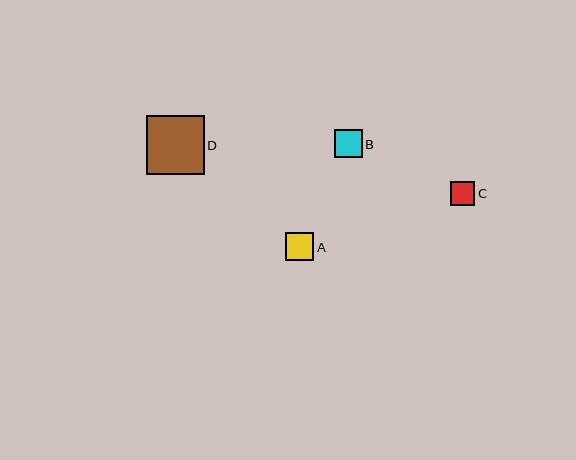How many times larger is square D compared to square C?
Square D is approximately 2.4 times the size of square C.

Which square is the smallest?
Square C is the smallest with a size of approximately 24 pixels.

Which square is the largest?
Square D is the largest with a size of approximately 58 pixels.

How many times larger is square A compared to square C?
Square A is approximately 1.2 times the size of square C.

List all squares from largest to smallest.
From largest to smallest: D, A, B, C.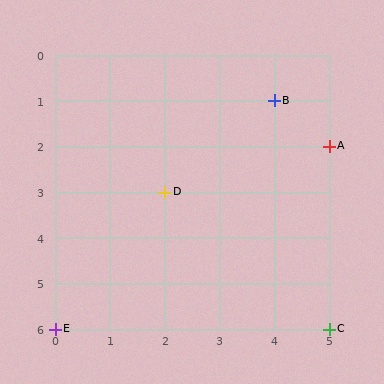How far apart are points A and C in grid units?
Points A and C are 4 rows apart.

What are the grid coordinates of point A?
Point A is at grid coordinates (5, 2).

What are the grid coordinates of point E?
Point E is at grid coordinates (0, 6).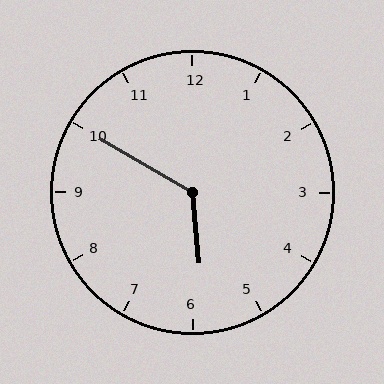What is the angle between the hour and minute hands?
Approximately 125 degrees.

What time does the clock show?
5:50.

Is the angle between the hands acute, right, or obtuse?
It is obtuse.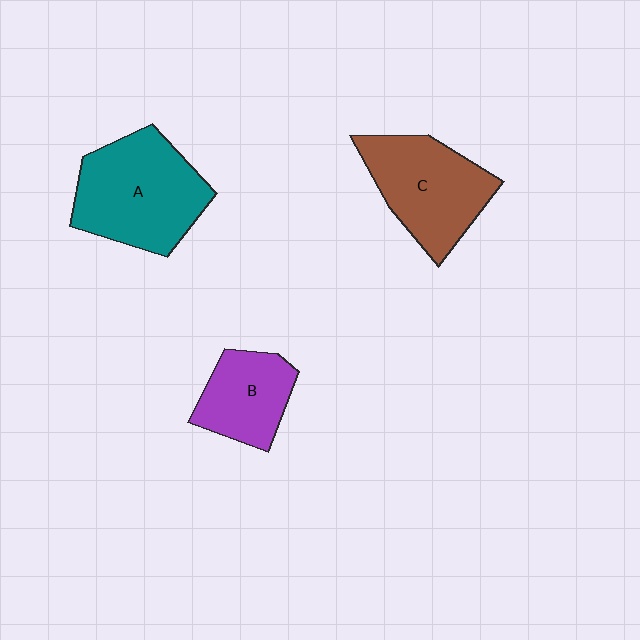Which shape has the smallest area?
Shape B (purple).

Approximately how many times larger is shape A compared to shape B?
Approximately 1.7 times.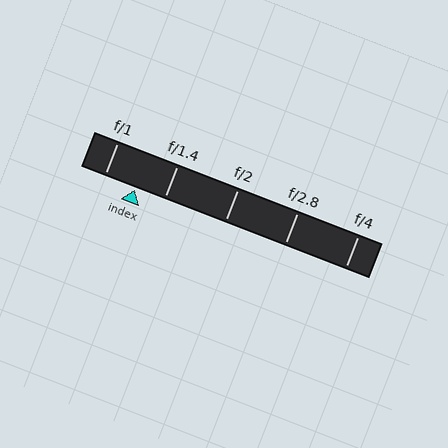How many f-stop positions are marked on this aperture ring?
There are 5 f-stop positions marked.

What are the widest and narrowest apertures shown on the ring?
The widest aperture shown is f/1 and the narrowest is f/4.